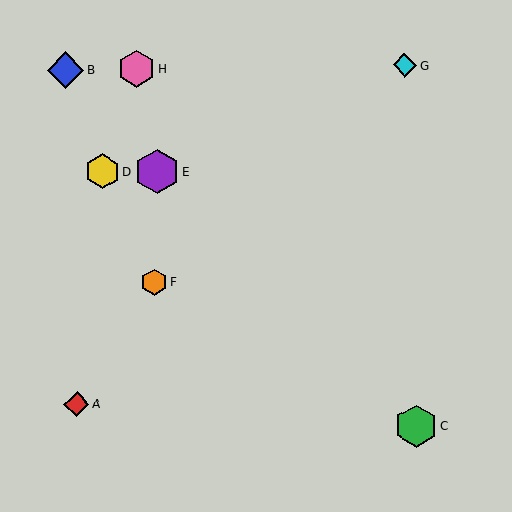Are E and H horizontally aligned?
No, E is at y≈172 and H is at y≈68.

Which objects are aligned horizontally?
Objects D, E are aligned horizontally.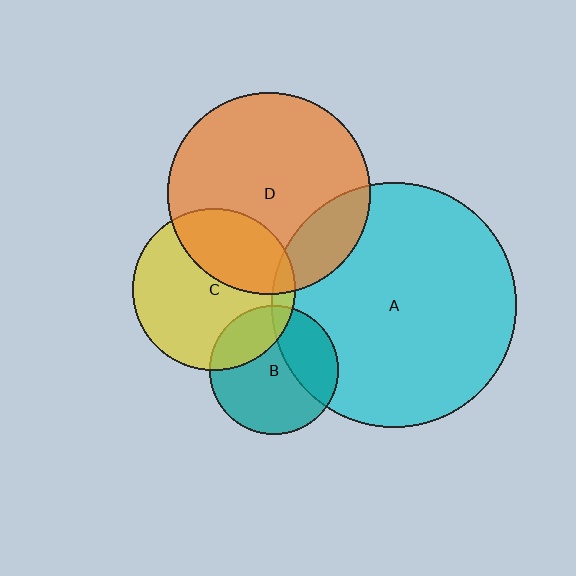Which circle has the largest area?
Circle A (cyan).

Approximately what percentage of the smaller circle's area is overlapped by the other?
Approximately 35%.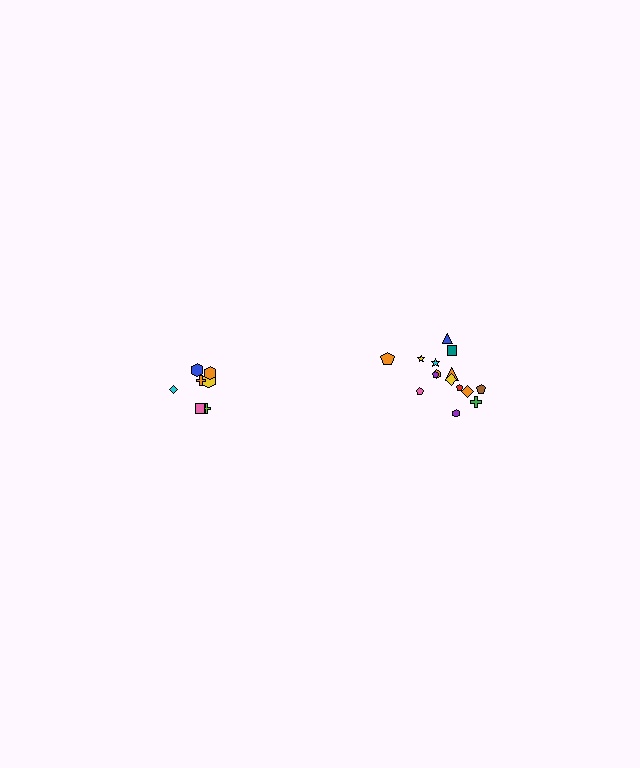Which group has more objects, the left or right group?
The right group.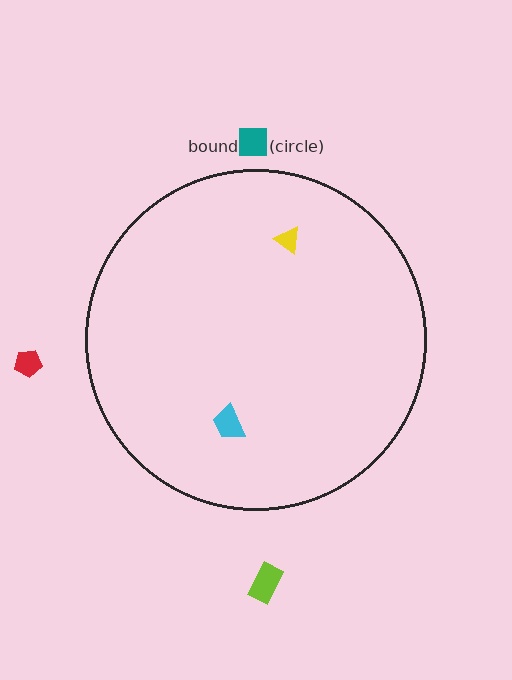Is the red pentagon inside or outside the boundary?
Outside.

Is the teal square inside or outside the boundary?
Outside.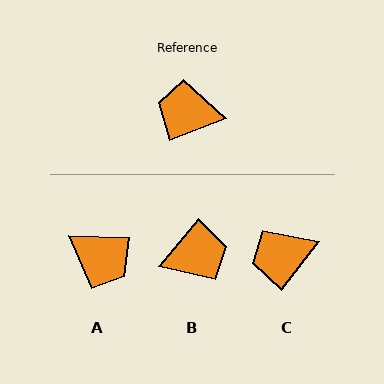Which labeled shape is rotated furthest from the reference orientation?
A, about 156 degrees away.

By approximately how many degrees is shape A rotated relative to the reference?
Approximately 156 degrees counter-clockwise.